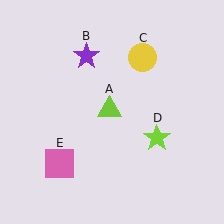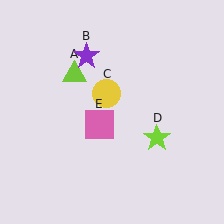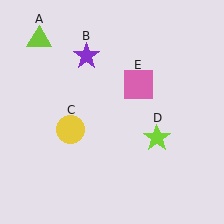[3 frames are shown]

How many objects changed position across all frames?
3 objects changed position: lime triangle (object A), yellow circle (object C), pink square (object E).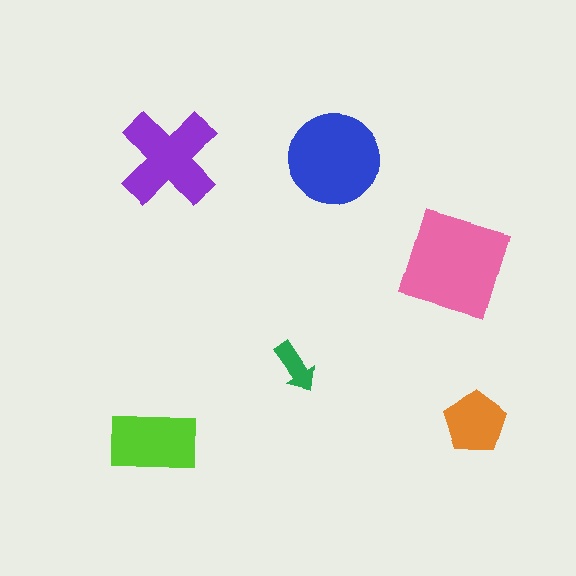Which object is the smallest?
The green arrow.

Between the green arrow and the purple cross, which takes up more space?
The purple cross.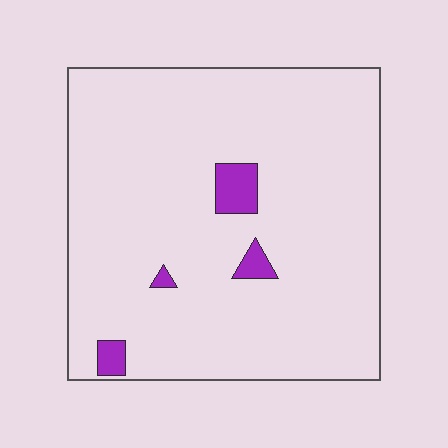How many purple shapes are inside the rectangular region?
4.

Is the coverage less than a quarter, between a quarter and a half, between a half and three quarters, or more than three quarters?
Less than a quarter.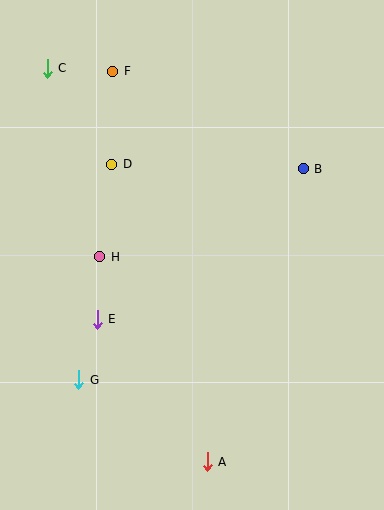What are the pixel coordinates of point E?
Point E is at (97, 319).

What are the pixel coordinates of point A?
Point A is at (207, 462).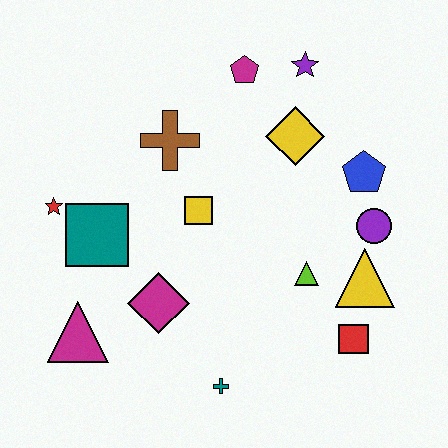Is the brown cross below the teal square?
No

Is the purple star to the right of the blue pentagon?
No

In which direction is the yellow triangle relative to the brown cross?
The yellow triangle is to the right of the brown cross.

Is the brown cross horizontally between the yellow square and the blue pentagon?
No